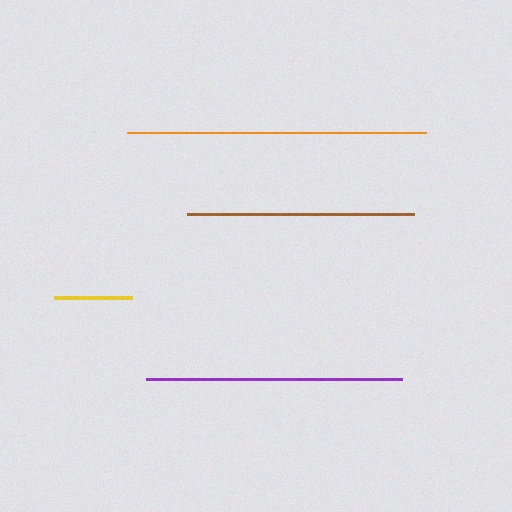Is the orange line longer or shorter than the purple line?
The orange line is longer than the purple line.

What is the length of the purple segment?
The purple segment is approximately 255 pixels long.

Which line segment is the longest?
The orange line is the longest at approximately 299 pixels.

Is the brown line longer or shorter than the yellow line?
The brown line is longer than the yellow line.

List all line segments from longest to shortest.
From longest to shortest: orange, purple, brown, yellow.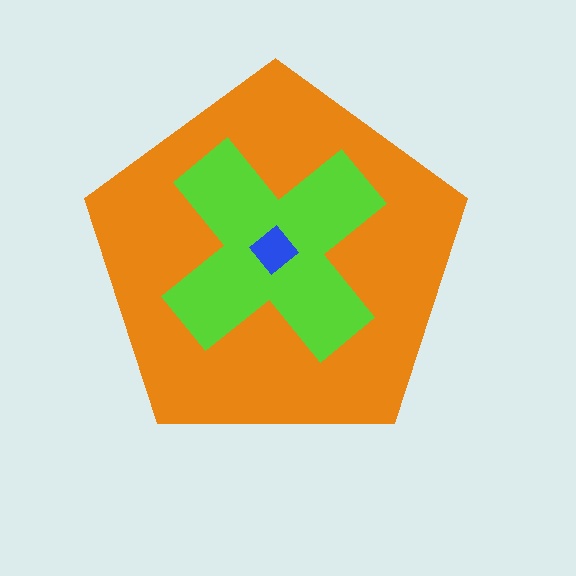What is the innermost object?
The blue diamond.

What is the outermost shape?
The orange pentagon.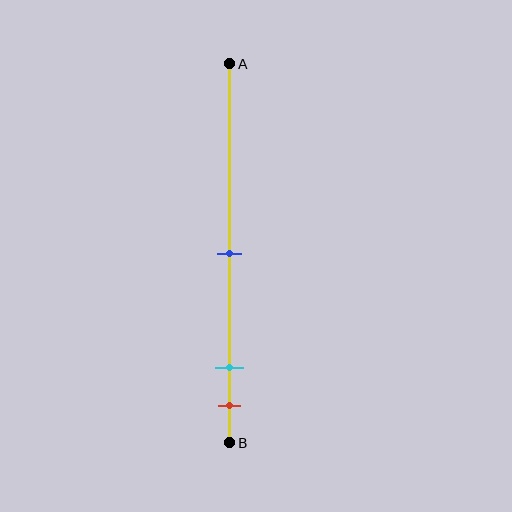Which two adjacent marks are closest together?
The cyan and red marks are the closest adjacent pair.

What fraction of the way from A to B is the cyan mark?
The cyan mark is approximately 80% (0.8) of the way from A to B.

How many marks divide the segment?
There are 3 marks dividing the segment.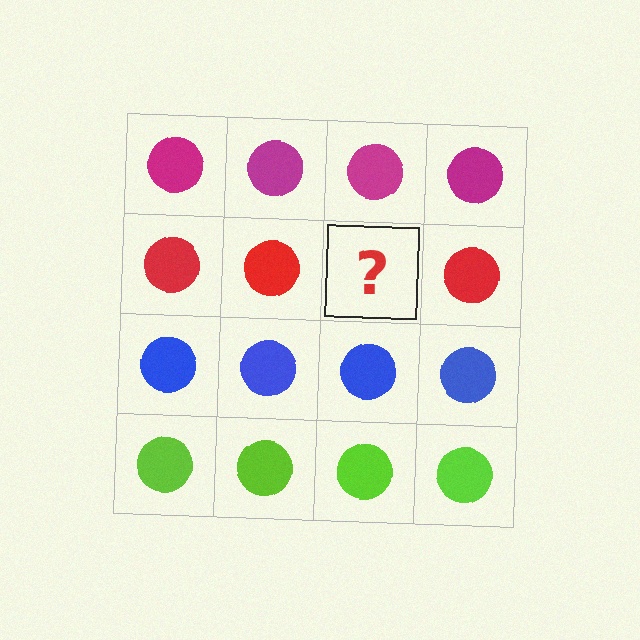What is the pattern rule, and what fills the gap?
The rule is that each row has a consistent color. The gap should be filled with a red circle.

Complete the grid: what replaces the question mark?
The question mark should be replaced with a red circle.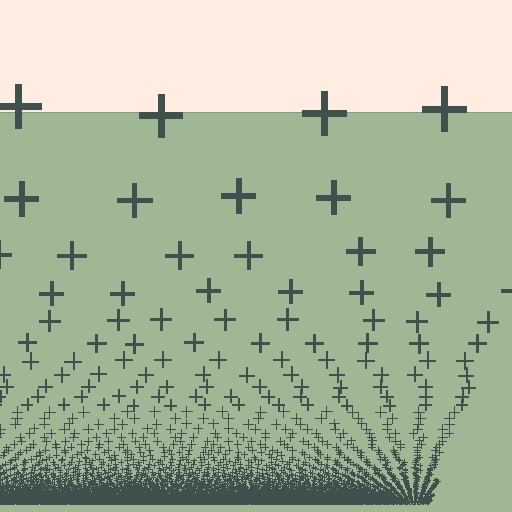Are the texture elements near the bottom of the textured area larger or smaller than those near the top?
Smaller. The gradient is inverted — elements near the bottom are smaller and denser.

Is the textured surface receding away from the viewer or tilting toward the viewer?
The surface appears to tilt toward the viewer. Texture elements get larger and sparser toward the top.